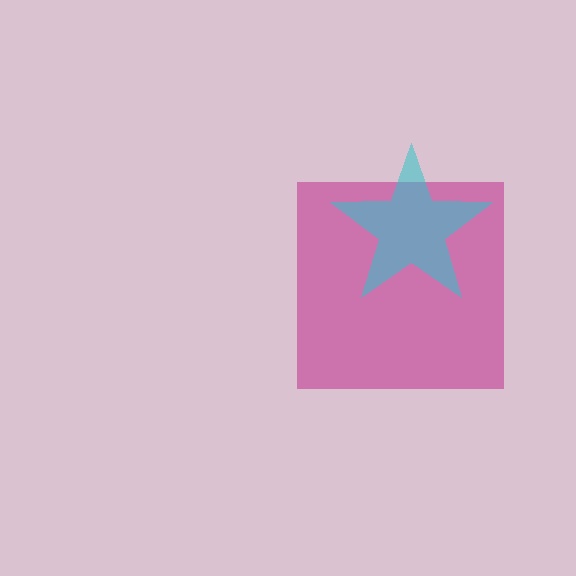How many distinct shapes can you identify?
There are 2 distinct shapes: a magenta square, a cyan star.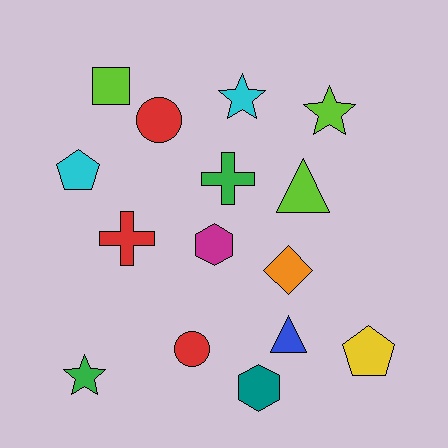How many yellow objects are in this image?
There is 1 yellow object.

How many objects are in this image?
There are 15 objects.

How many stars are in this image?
There are 3 stars.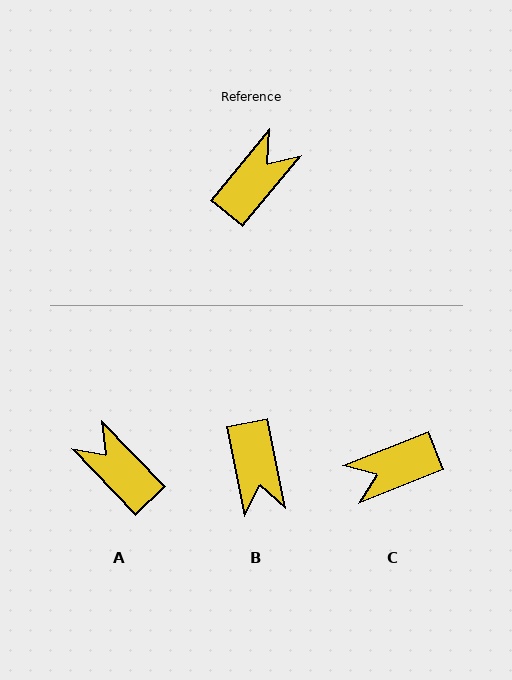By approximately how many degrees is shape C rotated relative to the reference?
Approximately 151 degrees counter-clockwise.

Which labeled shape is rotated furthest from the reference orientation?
C, about 151 degrees away.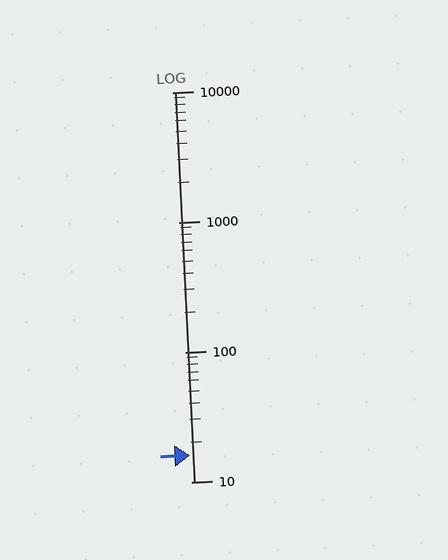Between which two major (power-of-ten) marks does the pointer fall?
The pointer is between 10 and 100.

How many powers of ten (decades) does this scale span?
The scale spans 3 decades, from 10 to 10000.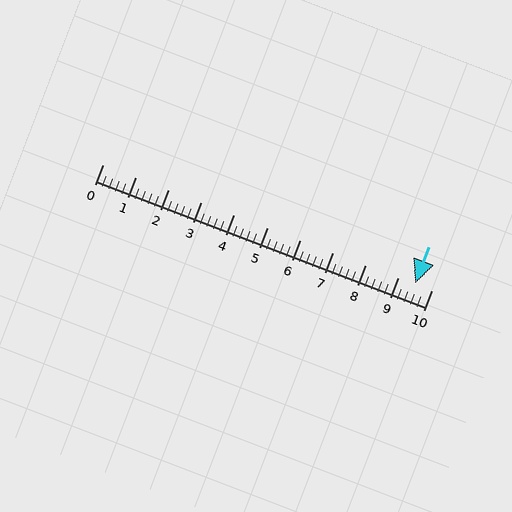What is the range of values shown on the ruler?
The ruler shows values from 0 to 10.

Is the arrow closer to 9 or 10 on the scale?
The arrow is closer to 10.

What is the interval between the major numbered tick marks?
The major tick marks are spaced 1 units apart.